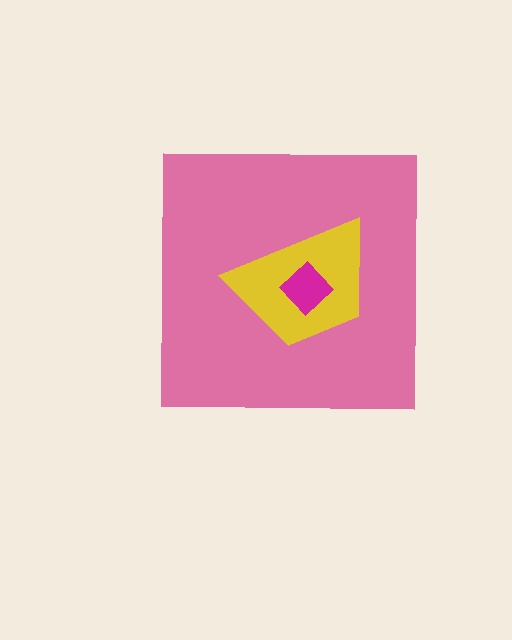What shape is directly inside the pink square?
The yellow trapezoid.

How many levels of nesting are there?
3.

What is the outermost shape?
The pink square.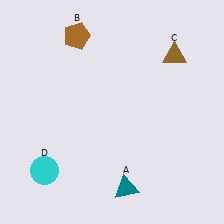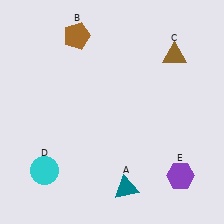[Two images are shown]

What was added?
A purple hexagon (E) was added in Image 2.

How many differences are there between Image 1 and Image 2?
There is 1 difference between the two images.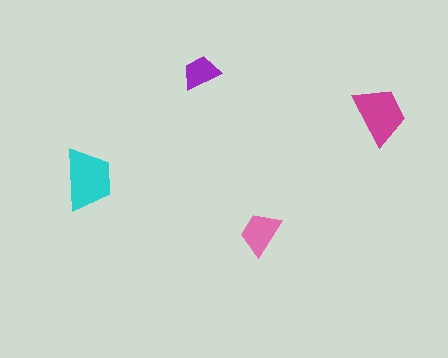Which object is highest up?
The purple trapezoid is topmost.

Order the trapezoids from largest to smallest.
the cyan one, the magenta one, the pink one, the purple one.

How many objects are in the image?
There are 4 objects in the image.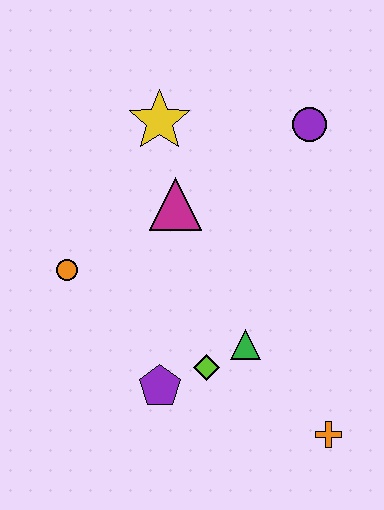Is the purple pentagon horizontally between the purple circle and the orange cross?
No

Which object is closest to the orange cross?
The green triangle is closest to the orange cross.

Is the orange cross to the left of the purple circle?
No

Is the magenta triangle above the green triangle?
Yes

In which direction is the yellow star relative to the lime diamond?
The yellow star is above the lime diamond.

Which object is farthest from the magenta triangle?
The orange cross is farthest from the magenta triangle.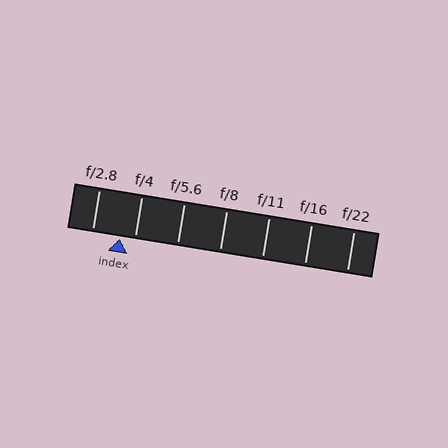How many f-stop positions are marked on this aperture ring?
There are 7 f-stop positions marked.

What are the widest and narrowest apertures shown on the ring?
The widest aperture shown is f/2.8 and the narrowest is f/22.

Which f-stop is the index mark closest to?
The index mark is closest to f/4.